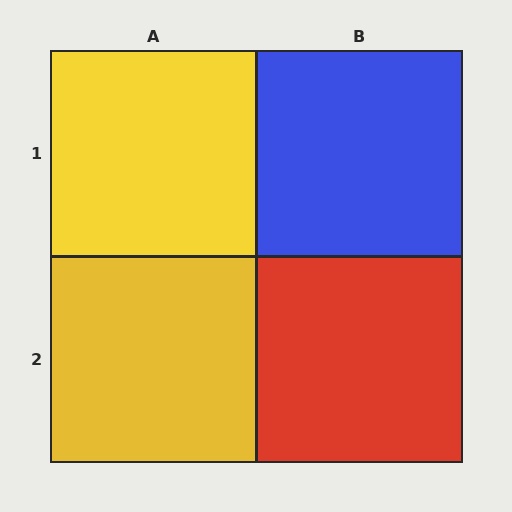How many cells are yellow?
2 cells are yellow.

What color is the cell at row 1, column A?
Yellow.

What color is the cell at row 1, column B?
Blue.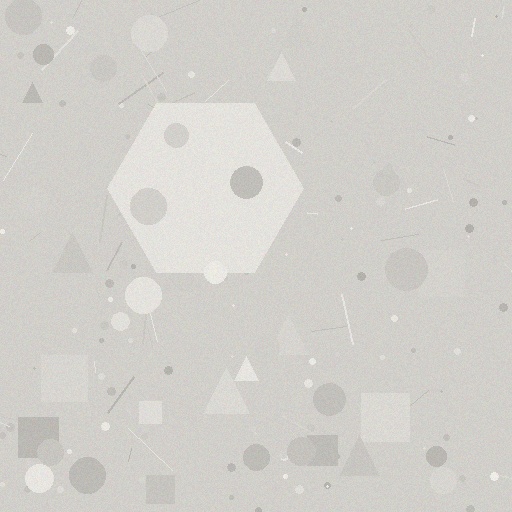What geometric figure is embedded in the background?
A hexagon is embedded in the background.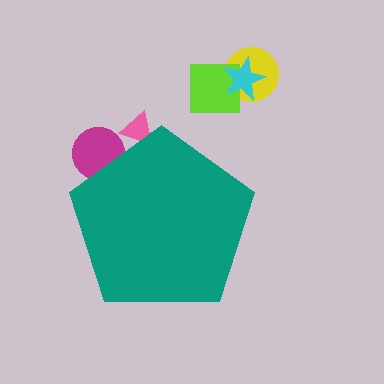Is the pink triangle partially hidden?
Yes, the pink triangle is partially hidden behind the teal pentagon.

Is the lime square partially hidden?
No, the lime square is fully visible.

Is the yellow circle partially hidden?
No, the yellow circle is fully visible.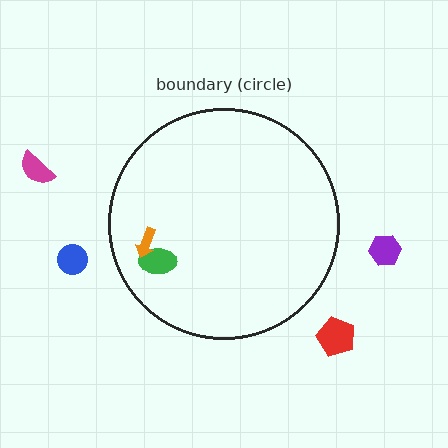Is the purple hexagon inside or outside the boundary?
Outside.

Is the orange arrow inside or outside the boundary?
Inside.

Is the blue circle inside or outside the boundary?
Outside.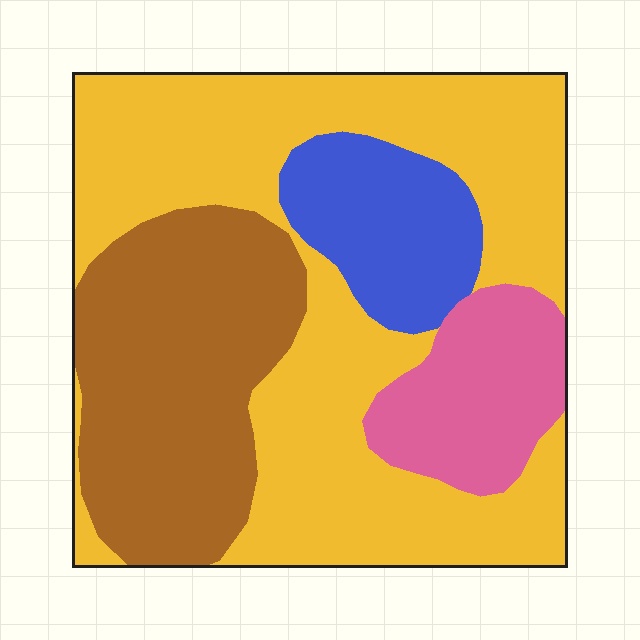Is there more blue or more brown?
Brown.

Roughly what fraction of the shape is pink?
Pink takes up less than a quarter of the shape.